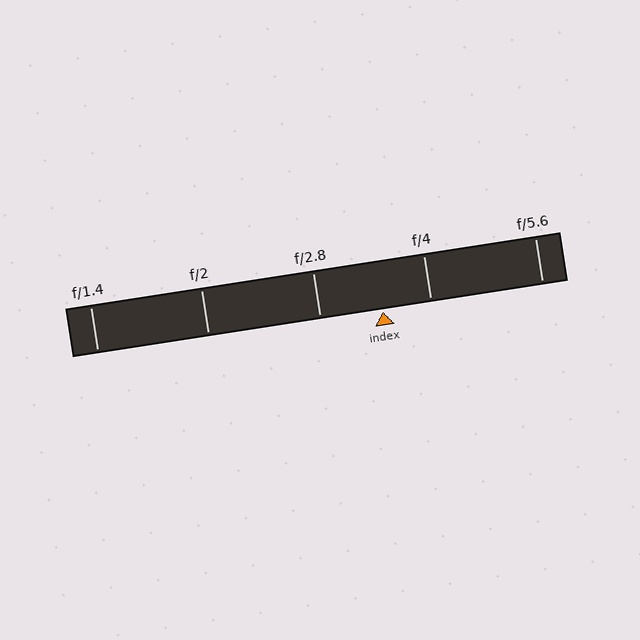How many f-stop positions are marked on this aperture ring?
There are 5 f-stop positions marked.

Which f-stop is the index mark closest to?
The index mark is closest to f/4.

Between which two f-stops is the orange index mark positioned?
The index mark is between f/2.8 and f/4.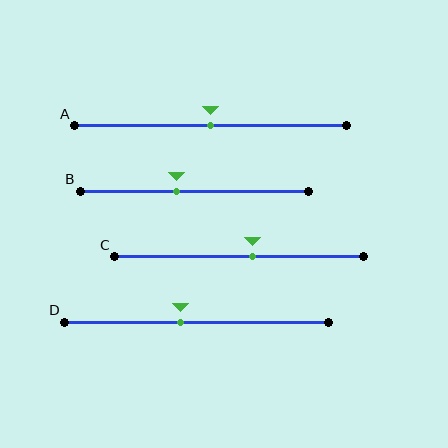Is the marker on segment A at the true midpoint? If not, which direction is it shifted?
Yes, the marker on segment A is at the true midpoint.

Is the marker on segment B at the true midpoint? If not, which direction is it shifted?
No, the marker on segment B is shifted to the left by about 8% of the segment length.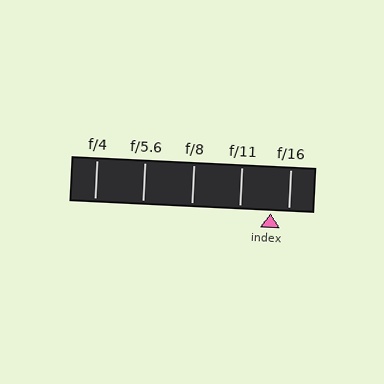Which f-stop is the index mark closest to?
The index mark is closest to f/16.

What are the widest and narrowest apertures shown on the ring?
The widest aperture shown is f/4 and the narrowest is f/16.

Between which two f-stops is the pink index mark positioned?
The index mark is between f/11 and f/16.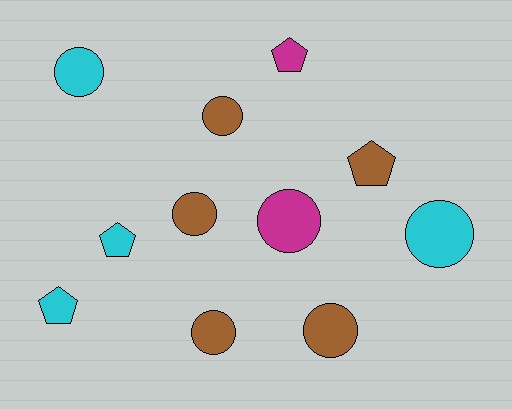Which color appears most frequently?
Brown, with 5 objects.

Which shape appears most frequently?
Circle, with 7 objects.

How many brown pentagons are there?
There is 1 brown pentagon.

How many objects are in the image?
There are 11 objects.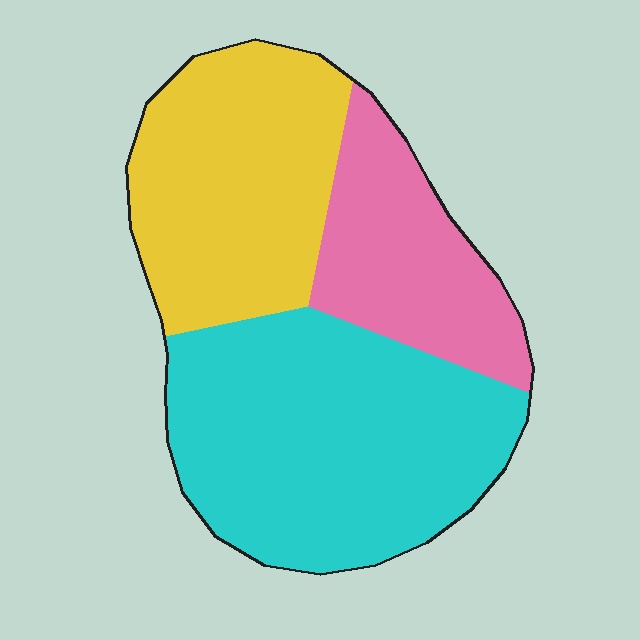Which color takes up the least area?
Pink, at roughly 20%.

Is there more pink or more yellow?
Yellow.